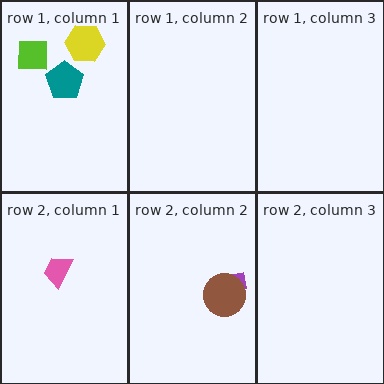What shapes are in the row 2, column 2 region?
The purple rectangle, the brown circle.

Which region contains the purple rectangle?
The row 2, column 2 region.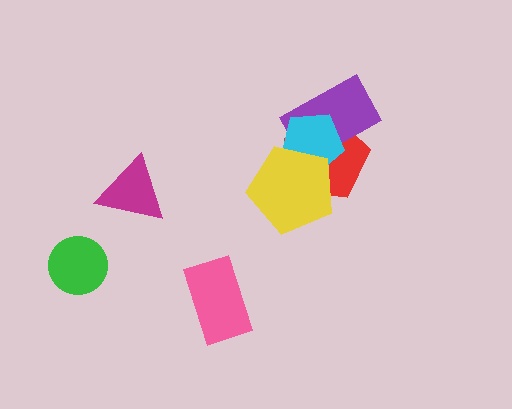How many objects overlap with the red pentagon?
3 objects overlap with the red pentagon.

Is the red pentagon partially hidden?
Yes, it is partially covered by another shape.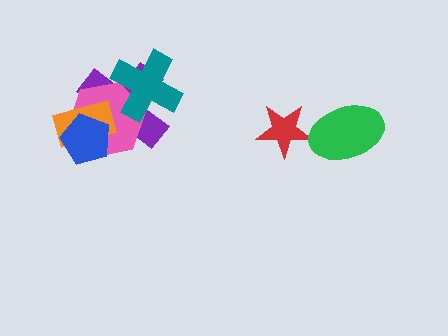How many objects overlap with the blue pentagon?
3 objects overlap with the blue pentagon.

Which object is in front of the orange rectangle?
The blue pentagon is in front of the orange rectangle.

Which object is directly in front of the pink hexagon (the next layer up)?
The orange rectangle is directly in front of the pink hexagon.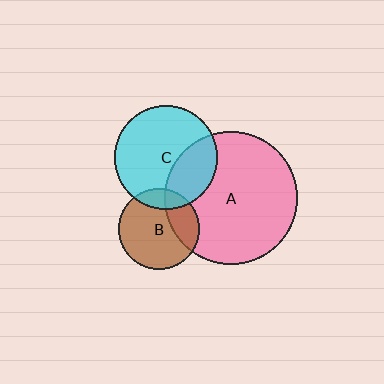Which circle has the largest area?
Circle A (pink).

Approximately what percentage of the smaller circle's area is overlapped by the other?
Approximately 15%.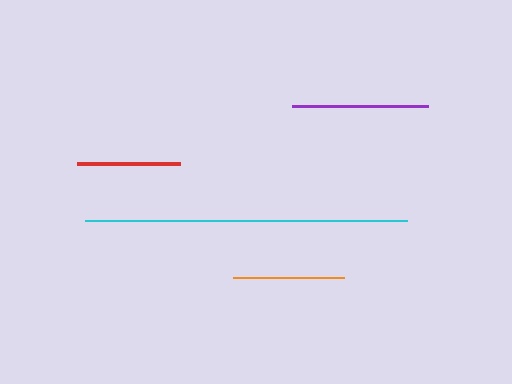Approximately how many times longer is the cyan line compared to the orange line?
The cyan line is approximately 2.9 times the length of the orange line.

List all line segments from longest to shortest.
From longest to shortest: cyan, purple, orange, red.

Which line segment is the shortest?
The red line is the shortest at approximately 103 pixels.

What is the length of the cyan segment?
The cyan segment is approximately 322 pixels long.